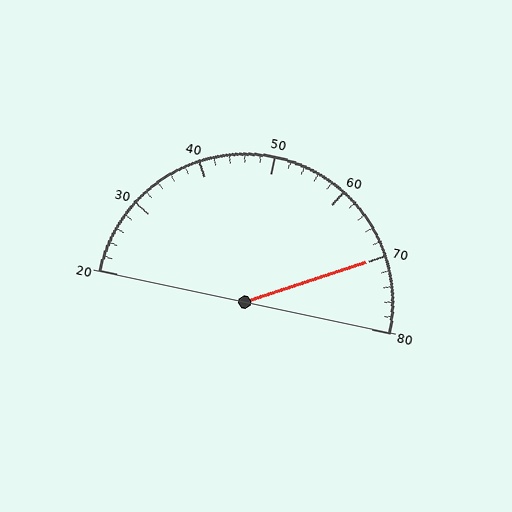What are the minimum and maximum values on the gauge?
The gauge ranges from 20 to 80.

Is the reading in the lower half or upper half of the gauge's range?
The reading is in the upper half of the range (20 to 80).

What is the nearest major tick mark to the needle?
The nearest major tick mark is 70.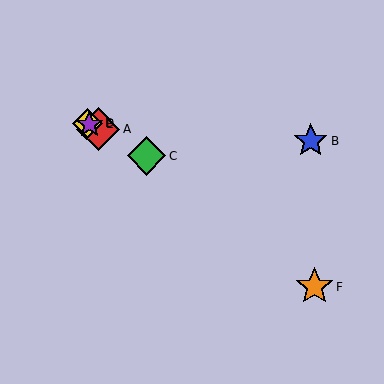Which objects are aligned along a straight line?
Objects A, C, D, E are aligned along a straight line.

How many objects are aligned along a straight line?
4 objects (A, C, D, E) are aligned along a straight line.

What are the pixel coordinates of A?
Object A is at (98, 129).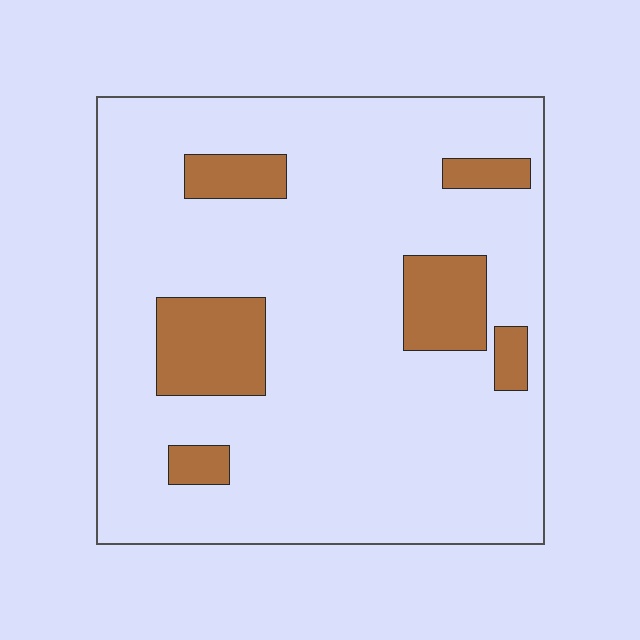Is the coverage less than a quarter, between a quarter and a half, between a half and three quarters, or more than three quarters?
Less than a quarter.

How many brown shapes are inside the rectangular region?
6.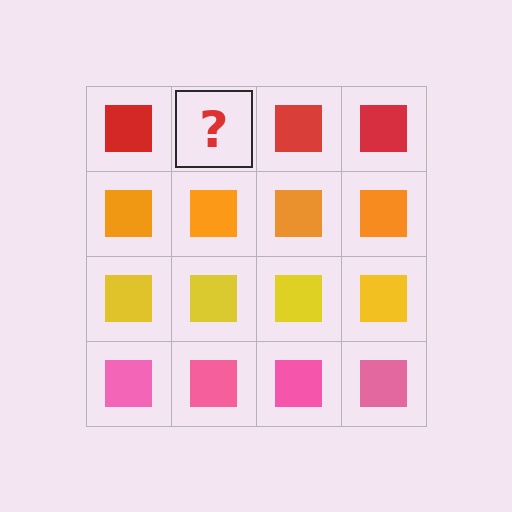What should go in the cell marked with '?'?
The missing cell should contain a red square.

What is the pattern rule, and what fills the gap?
The rule is that each row has a consistent color. The gap should be filled with a red square.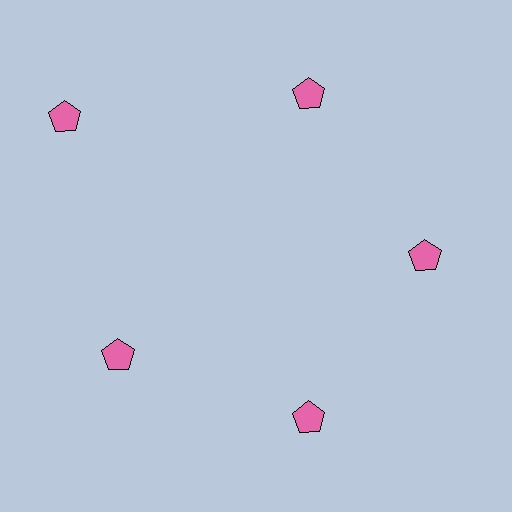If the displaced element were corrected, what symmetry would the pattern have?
It would have 5-fold rotational symmetry — the pattern would map onto itself every 72 degrees.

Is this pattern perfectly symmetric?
No. The 5 pink pentagons are arranged in a ring, but one element near the 10 o'clock position is pushed outward from the center, breaking the 5-fold rotational symmetry.